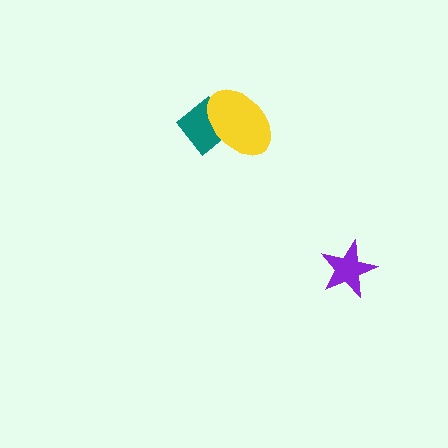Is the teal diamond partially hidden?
Yes, it is partially covered by another shape.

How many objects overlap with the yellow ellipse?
1 object overlaps with the yellow ellipse.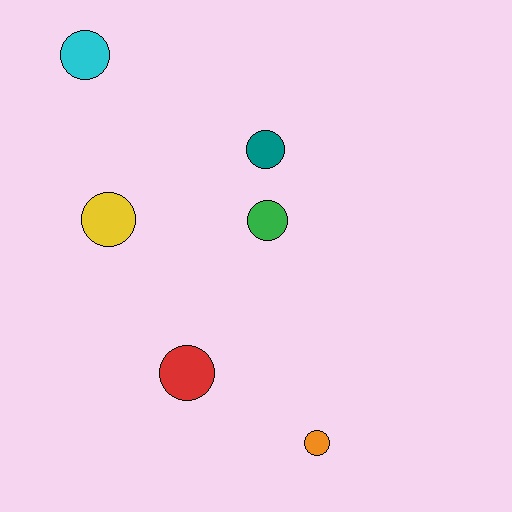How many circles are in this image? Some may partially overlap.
There are 6 circles.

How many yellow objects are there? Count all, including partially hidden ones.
There is 1 yellow object.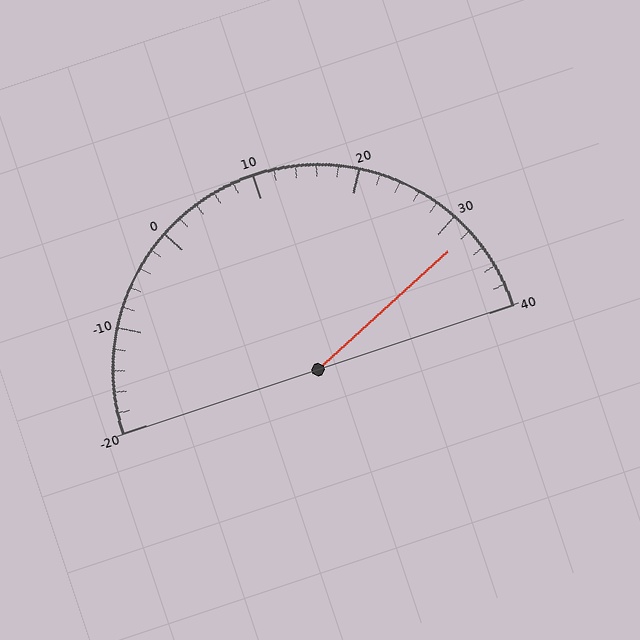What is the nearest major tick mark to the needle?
The nearest major tick mark is 30.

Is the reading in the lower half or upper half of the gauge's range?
The reading is in the upper half of the range (-20 to 40).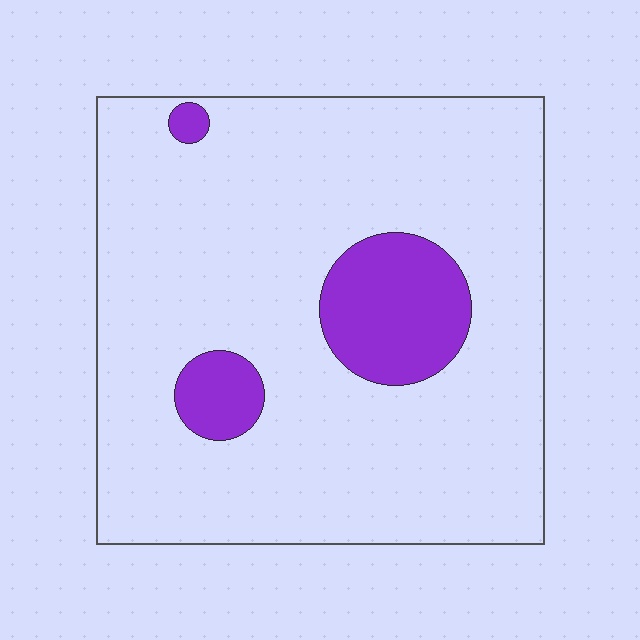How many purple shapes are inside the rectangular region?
3.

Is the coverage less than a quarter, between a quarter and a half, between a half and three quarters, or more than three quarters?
Less than a quarter.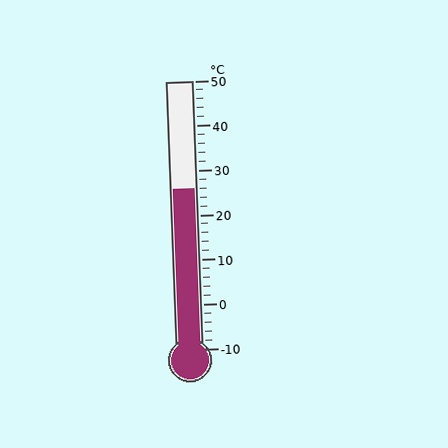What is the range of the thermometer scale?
The thermometer scale ranges from -10°C to 50°C.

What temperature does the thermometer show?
The thermometer shows approximately 26°C.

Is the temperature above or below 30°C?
The temperature is below 30°C.